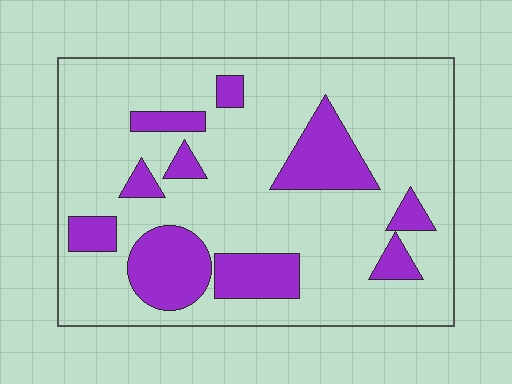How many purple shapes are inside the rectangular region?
10.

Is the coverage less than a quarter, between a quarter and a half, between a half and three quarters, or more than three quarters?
Less than a quarter.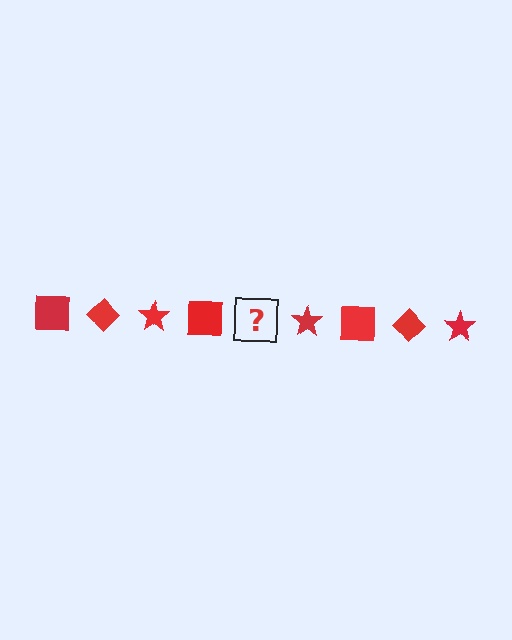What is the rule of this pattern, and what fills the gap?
The rule is that the pattern cycles through square, diamond, star shapes in red. The gap should be filled with a red diamond.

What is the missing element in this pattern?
The missing element is a red diamond.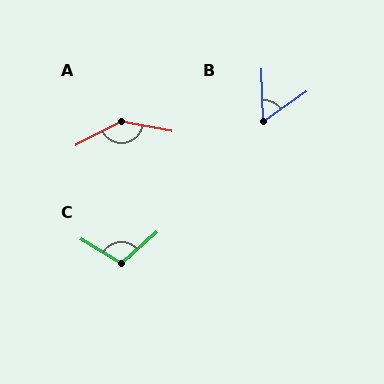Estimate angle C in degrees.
Approximately 107 degrees.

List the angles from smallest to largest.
B (57°), C (107°), A (142°).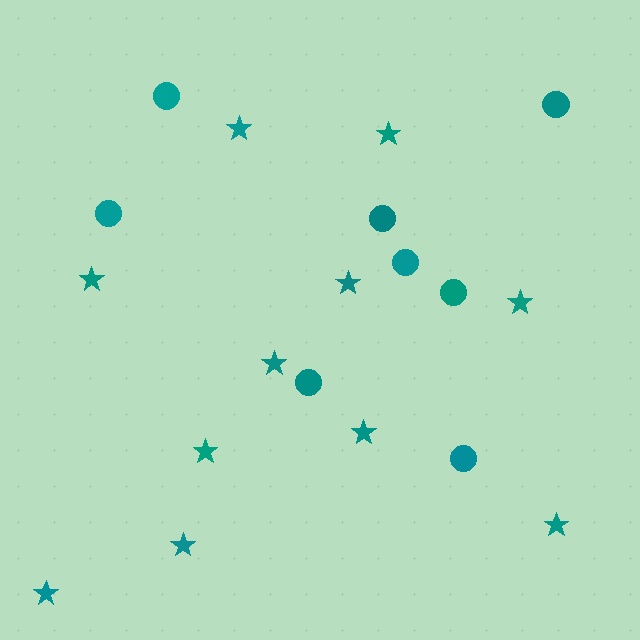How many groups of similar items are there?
There are 2 groups: one group of circles (8) and one group of stars (11).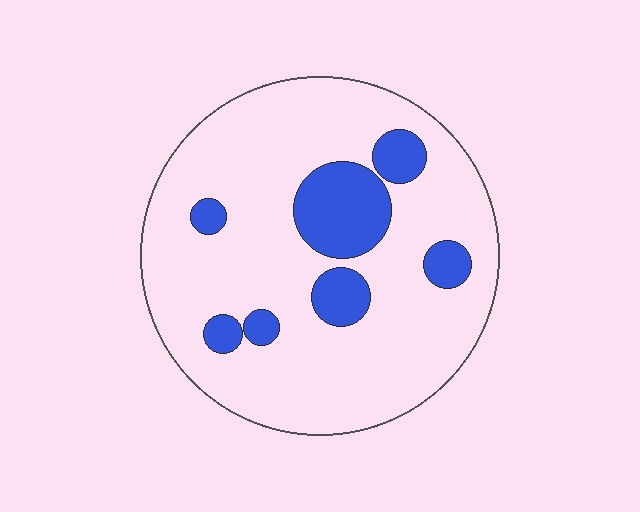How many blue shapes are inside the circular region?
7.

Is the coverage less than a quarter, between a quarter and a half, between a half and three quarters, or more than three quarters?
Less than a quarter.